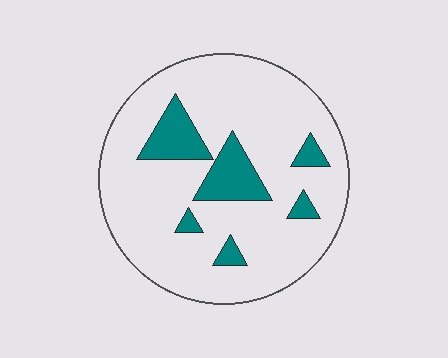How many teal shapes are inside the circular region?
6.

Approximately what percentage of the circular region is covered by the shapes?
Approximately 15%.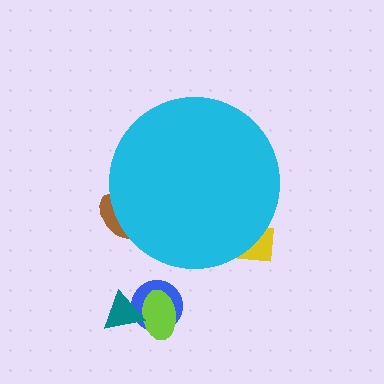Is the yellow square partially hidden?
Yes, the yellow square is partially hidden behind the cyan circle.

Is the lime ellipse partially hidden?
No, the lime ellipse is fully visible.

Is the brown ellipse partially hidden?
Yes, the brown ellipse is partially hidden behind the cyan circle.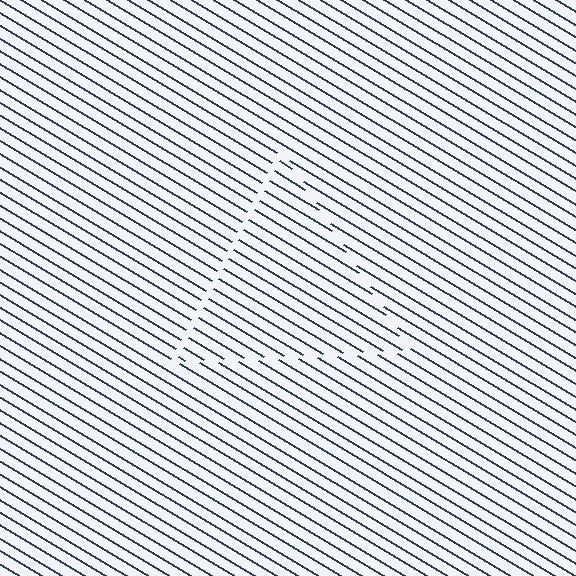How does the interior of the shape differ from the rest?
The interior of the shape contains the same grating, shifted by half a period — the contour is defined by the phase discontinuity where line-ends from the inner and outer gratings abut.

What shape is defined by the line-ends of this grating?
An illusory triangle. The interior of the shape contains the same grating, shifted by half a period — the contour is defined by the phase discontinuity where line-ends from the inner and outer gratings abut.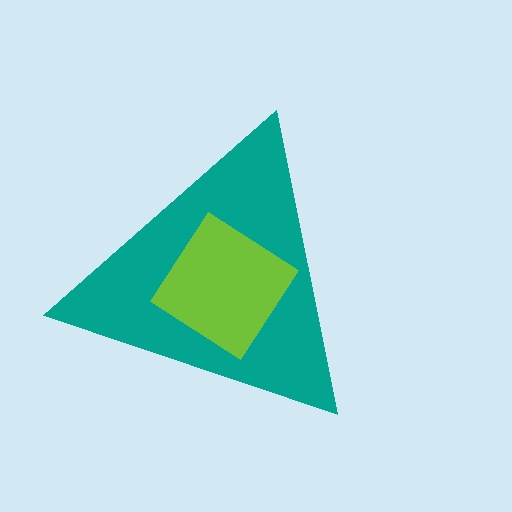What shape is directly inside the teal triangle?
The lime diamond.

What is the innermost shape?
The lime diamond.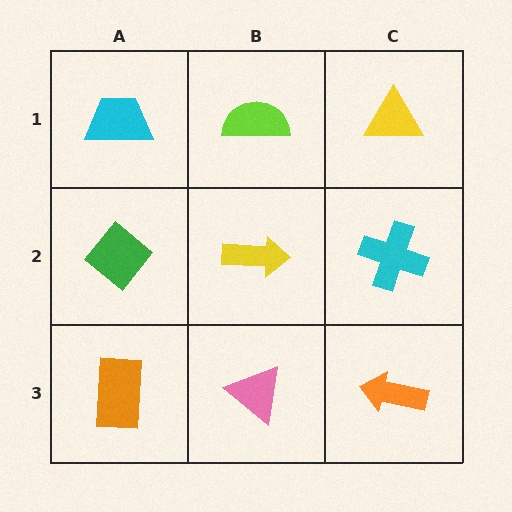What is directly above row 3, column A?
A green diamond.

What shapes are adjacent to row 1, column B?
A yellow arrow (row 2, column B), a cyan trapezoid (row 1, column A), a yellow triangle (row 1, column C).